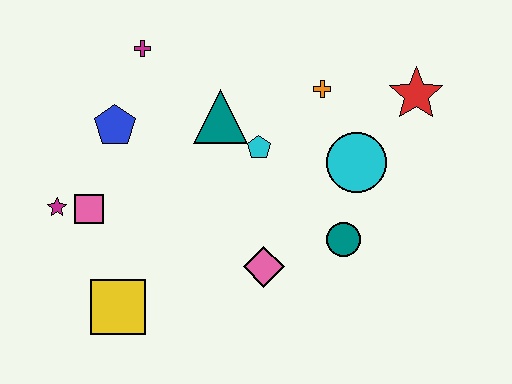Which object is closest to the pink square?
The magenta star is closest to the pink square.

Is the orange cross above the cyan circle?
Yes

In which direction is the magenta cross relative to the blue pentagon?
The magenta cross is above the blue pentagon.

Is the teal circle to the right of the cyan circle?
No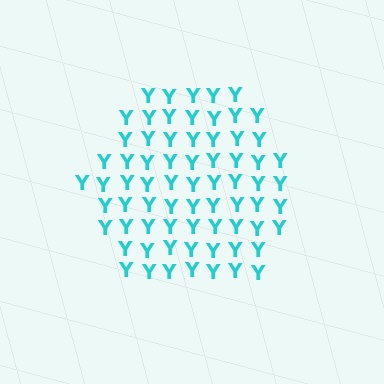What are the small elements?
The small elements are letter Y's.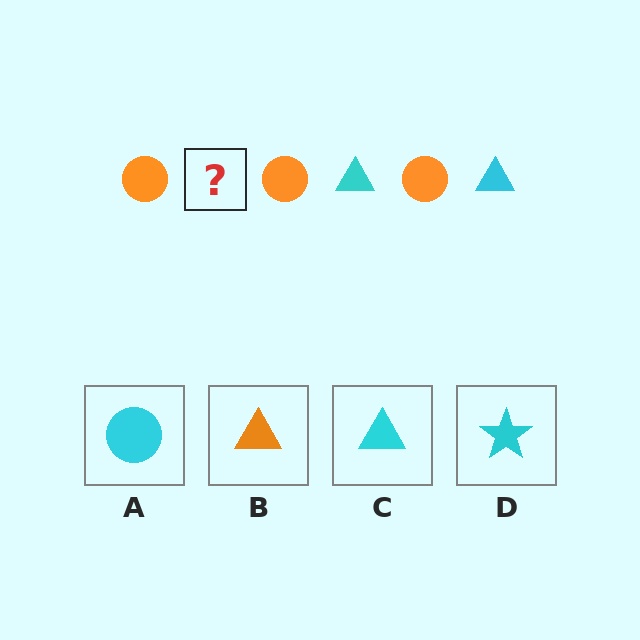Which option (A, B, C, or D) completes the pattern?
C.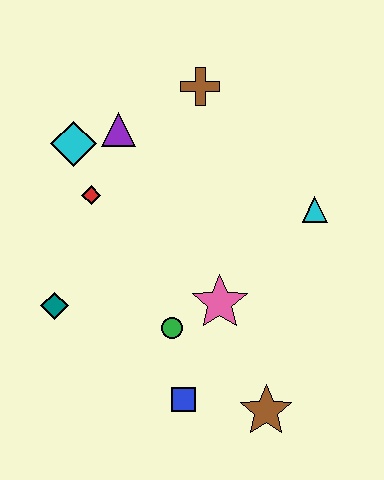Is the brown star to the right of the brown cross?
Yes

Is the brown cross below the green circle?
No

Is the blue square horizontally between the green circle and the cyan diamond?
No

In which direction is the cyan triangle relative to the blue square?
The cyan triangle is above the blue square.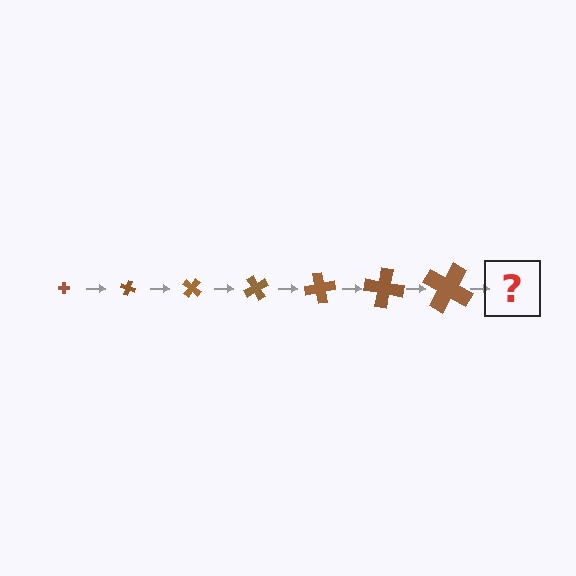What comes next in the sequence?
The next element should be a cross, larger than the previous one and rotated 140 degrees from the start.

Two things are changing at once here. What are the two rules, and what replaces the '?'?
The two rules are that the cross grows larger each step and it rotates 20 degrees each step. The '?' should be a cross, larger than the previous one and rotated 140 degrees from the start.